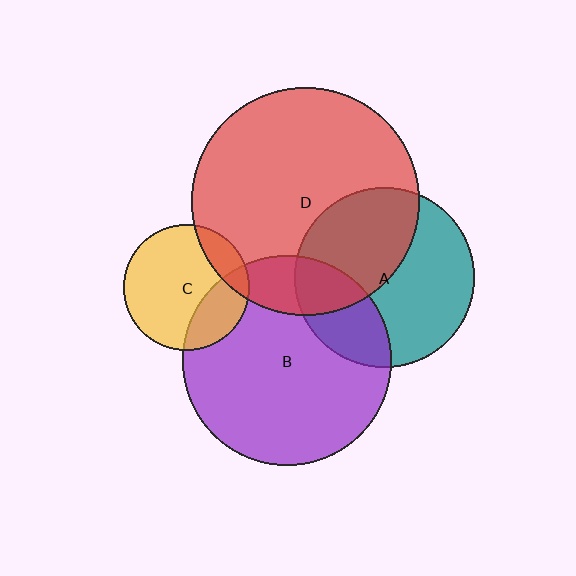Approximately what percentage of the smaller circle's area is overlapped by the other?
Approximately 20%.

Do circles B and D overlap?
Yes.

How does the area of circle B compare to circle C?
Approximately 2.8 times.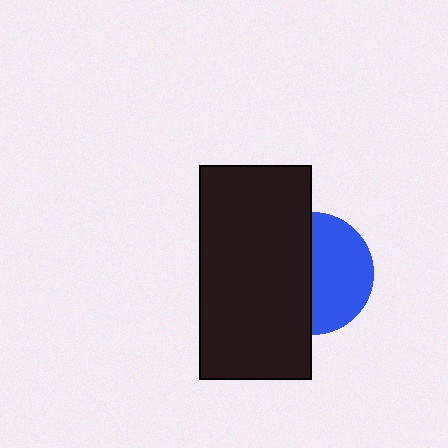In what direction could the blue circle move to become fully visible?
The blue circle could move right. That would shift it out from behind the black rectangle entirely.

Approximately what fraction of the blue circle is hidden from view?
Roughly 49% of the blue circle is hidden behind the black rectangle.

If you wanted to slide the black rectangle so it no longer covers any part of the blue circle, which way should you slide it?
Slide it left — that is the most direct way to separate the two shapes.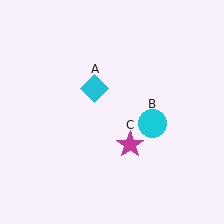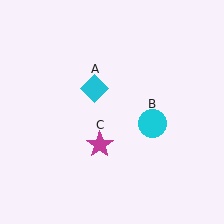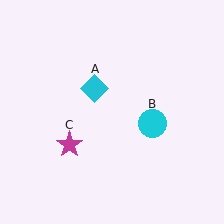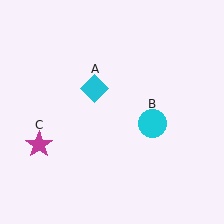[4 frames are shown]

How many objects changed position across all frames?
1 object changed position: magenta star (object C).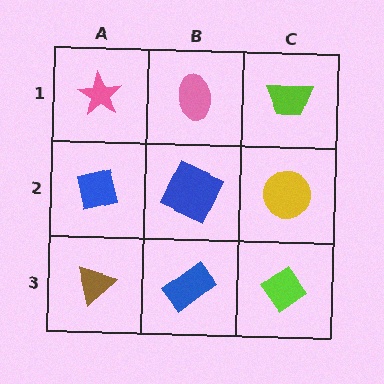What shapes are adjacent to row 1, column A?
A blue square (row 2, column A), a pink ellipse (row 1, column B).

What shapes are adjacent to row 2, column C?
A lime trapezoid (row 1, column C), a lime diamond (row 3, column C), a blue square (row 2, column B).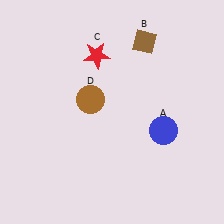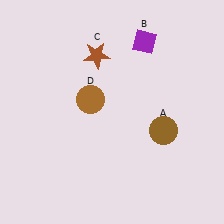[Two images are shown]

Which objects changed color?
A changed from blue to brown. B changed from brown to purple. C changed from red to brown.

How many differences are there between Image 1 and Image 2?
There are 3 differences between the two images.